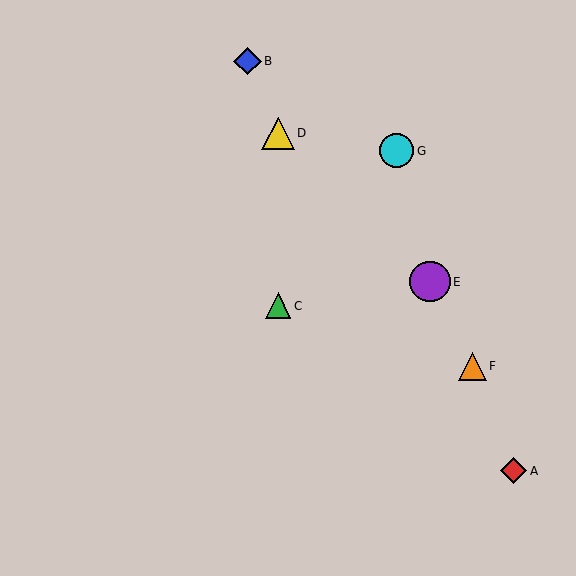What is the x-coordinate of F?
Object F is at x≈472.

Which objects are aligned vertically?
Objects C, D are aligned vertically.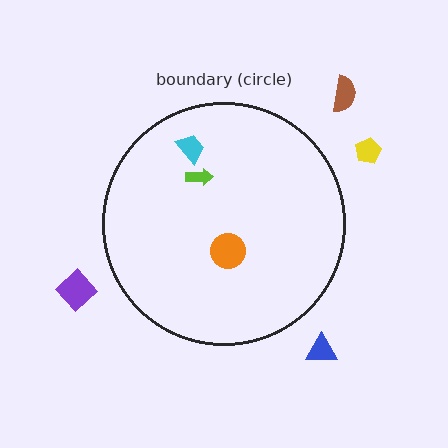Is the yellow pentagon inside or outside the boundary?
Outside.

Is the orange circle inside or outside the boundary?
Inside.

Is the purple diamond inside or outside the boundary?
Outside.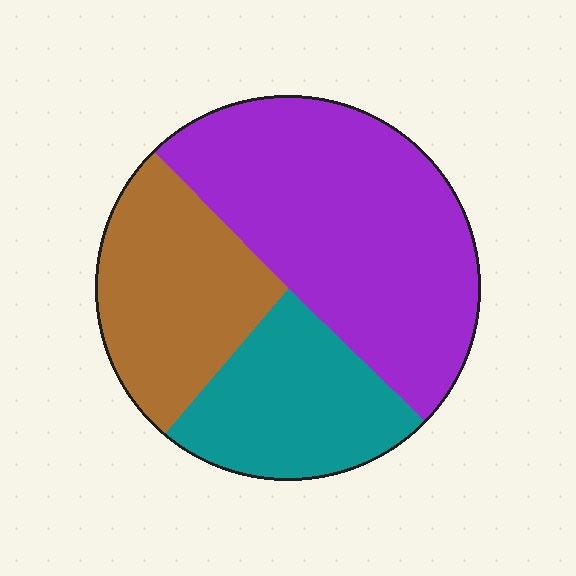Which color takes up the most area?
Purple, at roughly 50%.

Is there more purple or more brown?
Purple.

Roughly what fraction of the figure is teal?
Teal covers 24% of the figure.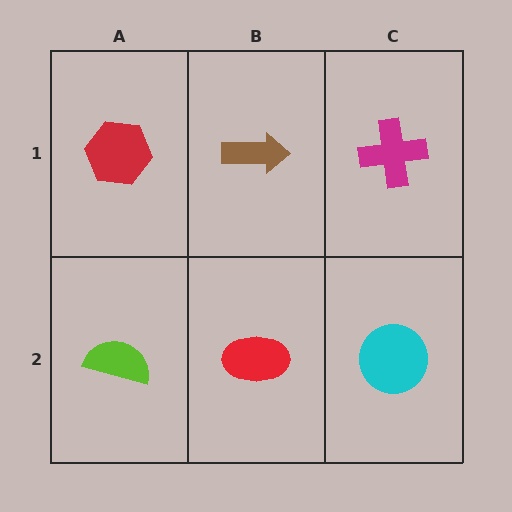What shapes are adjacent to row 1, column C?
A cyan circle (row 2, column C), a brown arrow (row 1, column B).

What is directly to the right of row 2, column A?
A red ellipse.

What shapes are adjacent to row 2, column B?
A brown arrow (row 1, column B), a lime semicircle (row 2, column A), a cyan circle (row 2, column C).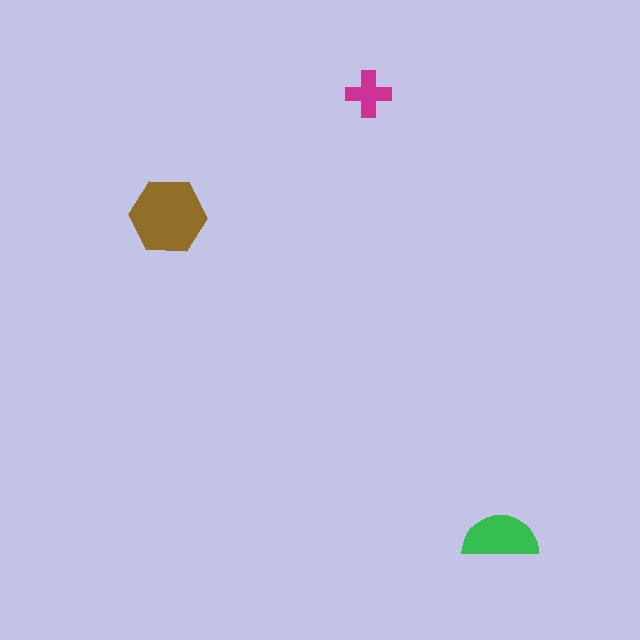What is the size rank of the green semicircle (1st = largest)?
2nd.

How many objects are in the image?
There are 3 objects in the image.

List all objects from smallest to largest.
The magenta cross, the green semicircle, the brown hexagon.